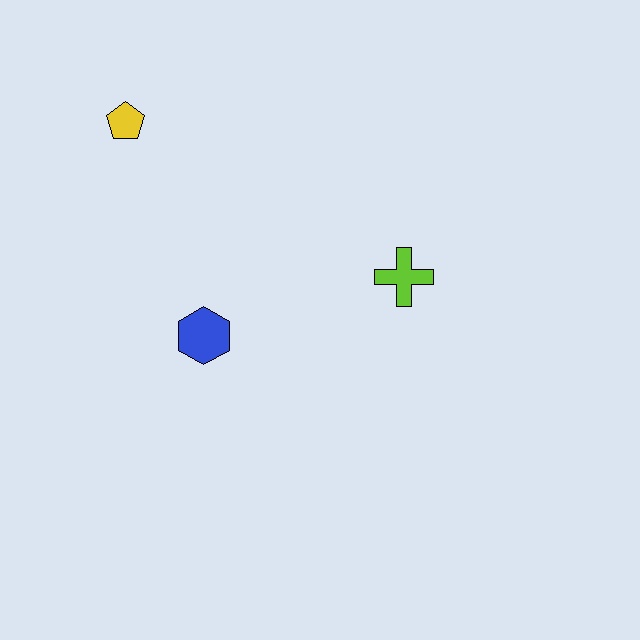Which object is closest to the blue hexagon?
The lime cross is closest to the blue hexagon.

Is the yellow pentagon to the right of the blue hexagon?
No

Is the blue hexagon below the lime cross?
Yes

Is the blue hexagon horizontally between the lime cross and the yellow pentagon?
Yes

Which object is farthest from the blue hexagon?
The yellow pentagon is farthest from the blue hexagon.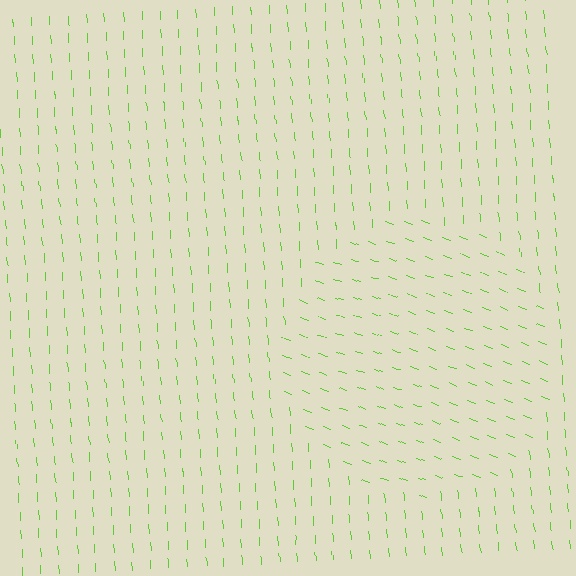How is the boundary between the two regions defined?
The boundary is defined purely by a change in line orientation (approximately 65 degrees difference). All lines are the same color and thickness.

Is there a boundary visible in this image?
Yes, there is a texture boundary formed by a change in line orientation.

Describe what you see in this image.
The image is filled with small lime line segments. A circle region in the image has lines oriented differently from the surrounding lines, creating a visible texture boundary.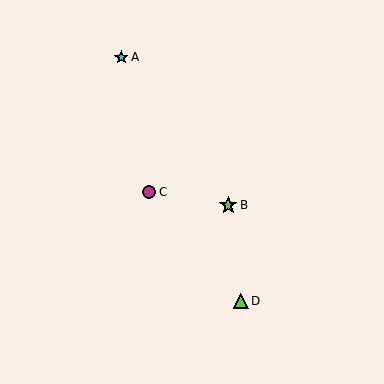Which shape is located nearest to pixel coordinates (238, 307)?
The lime triangle (labeled D) at (241, 301) is nearest to that location.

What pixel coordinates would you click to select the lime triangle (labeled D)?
Click at (241, 301) to select the lime triangle D.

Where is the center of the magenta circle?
The center of the magenta circle is at (149, 192).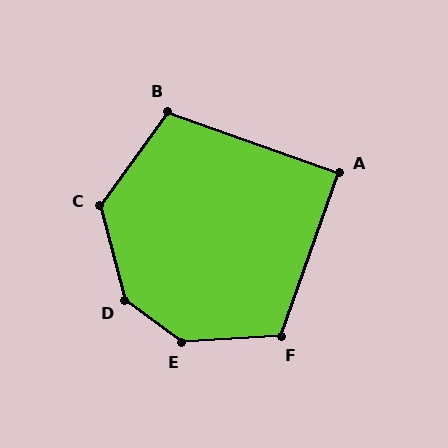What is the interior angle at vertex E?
Approximately 140 degrees (obtuse).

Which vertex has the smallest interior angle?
A, at approximately 90 degrees.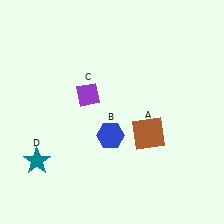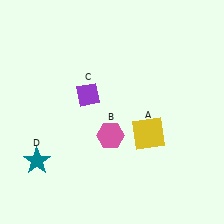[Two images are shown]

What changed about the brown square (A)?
In Image 1, A is brown. In Image 2, it changed to yellow.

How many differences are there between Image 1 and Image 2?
There are 2 differences between the two images.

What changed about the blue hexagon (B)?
In Image 1, B is blue. In Image 2, it changed to pink.